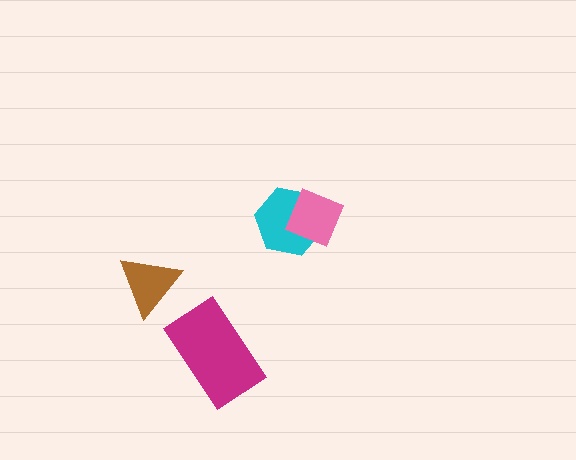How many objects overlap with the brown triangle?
0 objects overlap with the brown triangle.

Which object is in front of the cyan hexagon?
The pink diamond is in front of the cyan hexagon.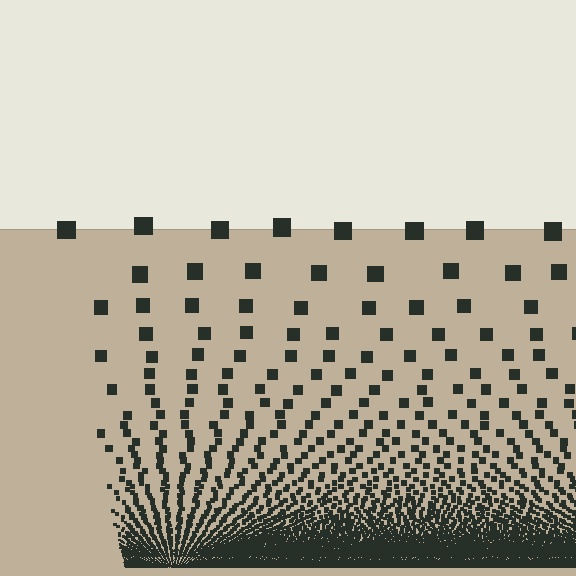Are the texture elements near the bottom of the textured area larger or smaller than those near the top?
Smaller. The gradient is inverted — elements near the bottom are smaller and denser.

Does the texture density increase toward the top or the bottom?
Density increases toward the bottom.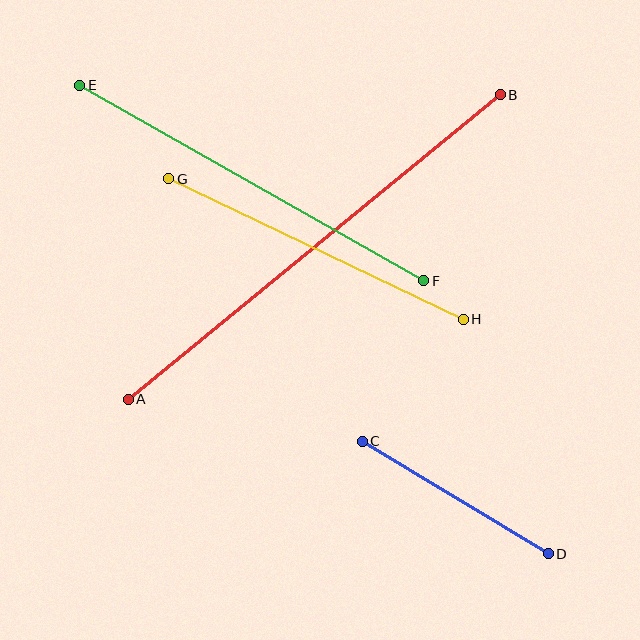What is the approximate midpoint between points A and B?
The midpoint is at approximately (314, 247) pixels.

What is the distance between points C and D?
The distance is approximately 217 pixels.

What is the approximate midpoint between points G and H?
The midpoint is at approximately (316, 249) pixels.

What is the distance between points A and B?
The distance is approximately 481 pixels.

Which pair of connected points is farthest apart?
Points A and B are farthest apart.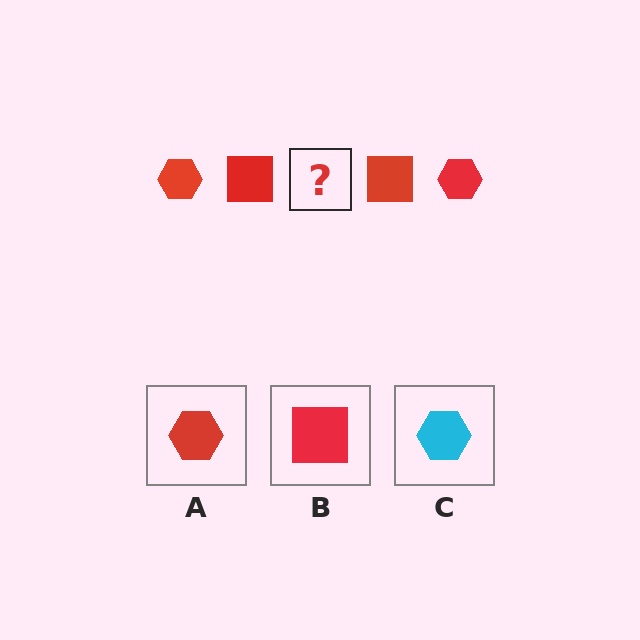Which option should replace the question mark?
Option A.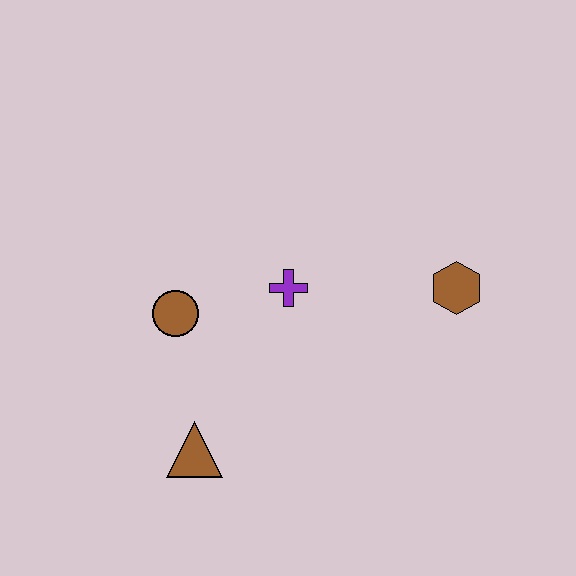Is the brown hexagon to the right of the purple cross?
Yes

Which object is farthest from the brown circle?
The brown hexagon is farthest from the brown circle.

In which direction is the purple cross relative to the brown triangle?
The purple cross is above the brown triangle.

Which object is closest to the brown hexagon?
The purple cross is closest to the brown hexagon.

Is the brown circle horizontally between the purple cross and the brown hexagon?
No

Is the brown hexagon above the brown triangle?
Yes